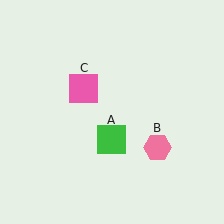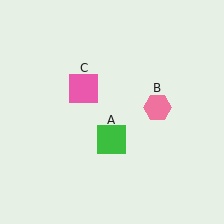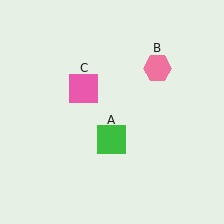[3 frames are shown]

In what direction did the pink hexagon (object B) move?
The pink hexagon (object B) moved up.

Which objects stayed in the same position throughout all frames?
Green square (object A) and pink square (object C) remained stationary.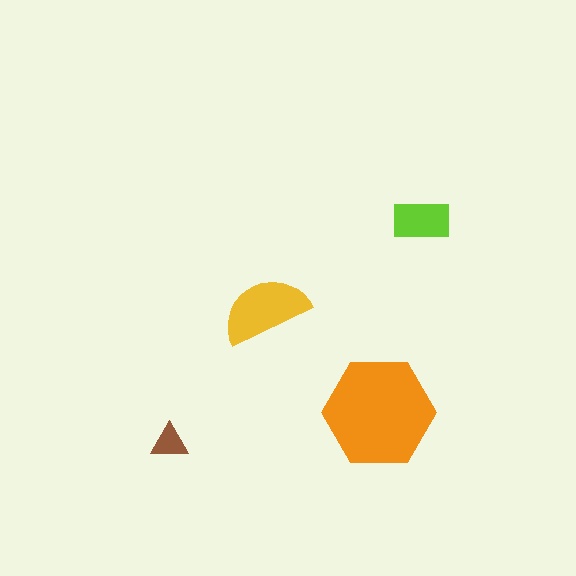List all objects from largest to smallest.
The orange hexagon, the yellow semicircle, the lime rectangle, the brown triangle.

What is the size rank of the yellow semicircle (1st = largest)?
2nd.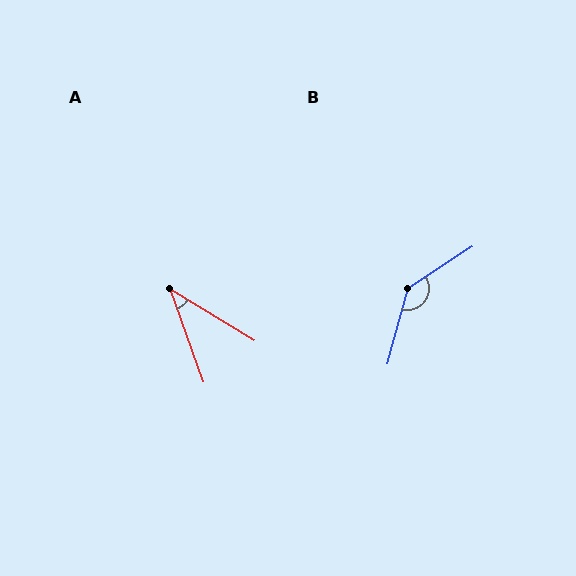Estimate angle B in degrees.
Approximately 138 degrees.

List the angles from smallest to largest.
A (39°), B (138°).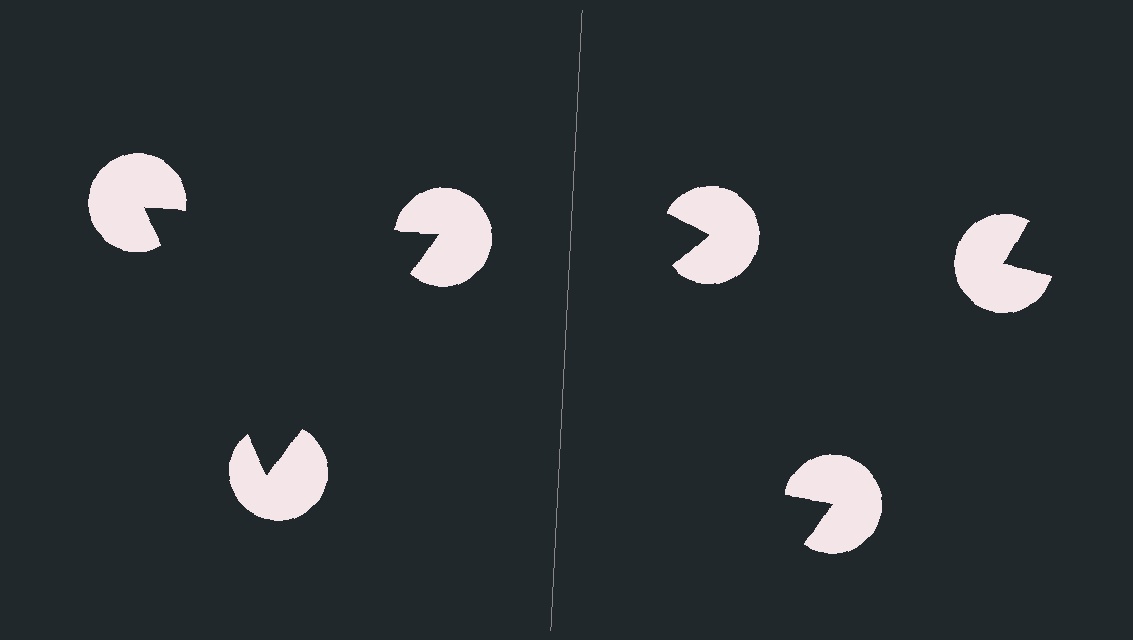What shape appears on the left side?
An illusory triangle.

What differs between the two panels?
The pac-man discs are positioned identically on both sides; only the wedge orientations differ. On the left they align to a triangle; on the right they are misaligned.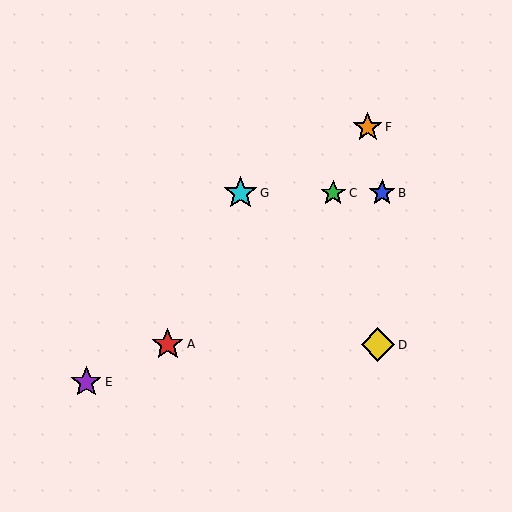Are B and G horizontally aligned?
Yes, both are at y≈193.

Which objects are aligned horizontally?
Objects B, C, G are aligned horizontally.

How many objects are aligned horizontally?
3 objects (B, C, G) are aligned horizontally.